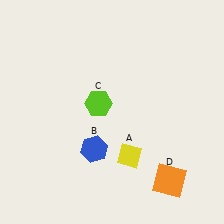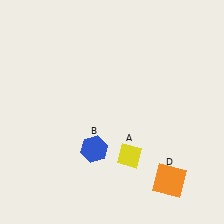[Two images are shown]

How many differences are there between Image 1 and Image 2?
There is 1 difference between the two images.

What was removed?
The lime hexagon (C) was removed in Image 2.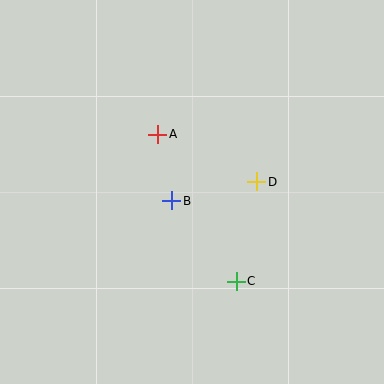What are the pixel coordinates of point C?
Point C is at (236, 281).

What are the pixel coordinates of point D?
Point D is at (257, 182).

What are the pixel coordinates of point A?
Point A is at (158, 134).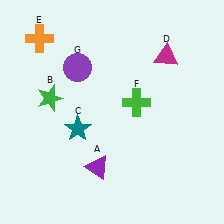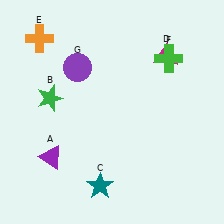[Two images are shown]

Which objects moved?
The objects that moved are: the purple triangle (A), the teal star (C), the green cross (F).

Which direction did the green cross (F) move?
The green cross (F) moved up.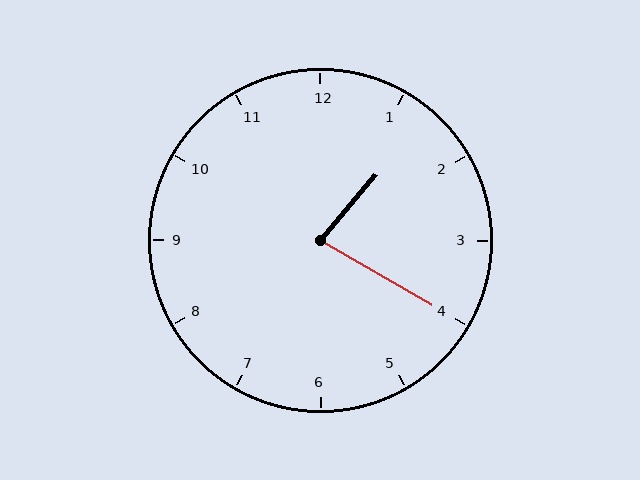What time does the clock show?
1:20.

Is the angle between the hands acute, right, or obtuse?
It is acute.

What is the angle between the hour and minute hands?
Approximately 80 degrees.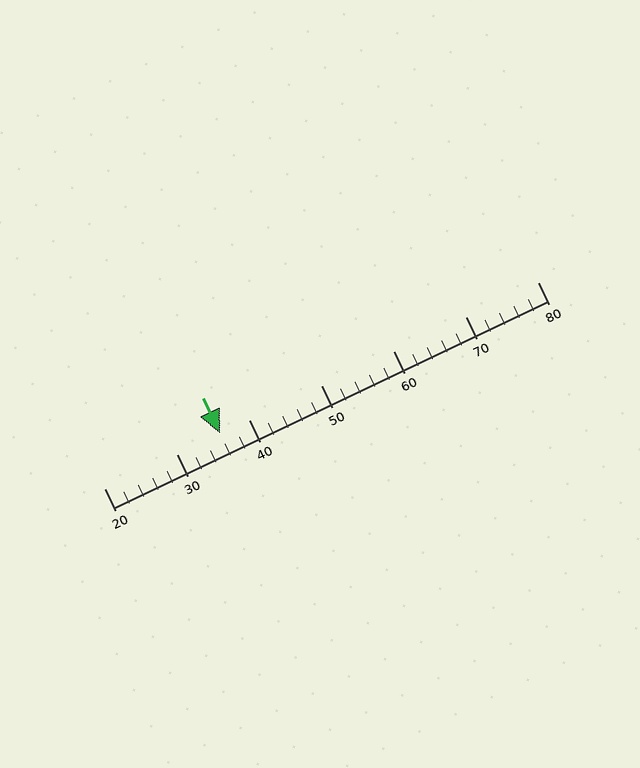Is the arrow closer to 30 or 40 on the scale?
The arrow is closer to 40.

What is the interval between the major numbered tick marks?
The major tick marks are spaced 10 units apart.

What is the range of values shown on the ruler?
The ruler shows values from 20 to 80.